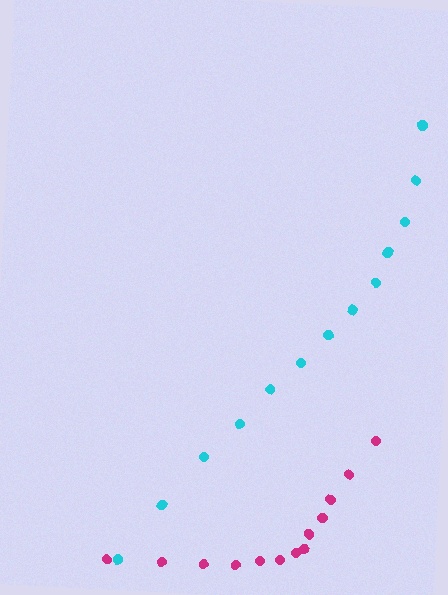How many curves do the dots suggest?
There are 2 distinct paths.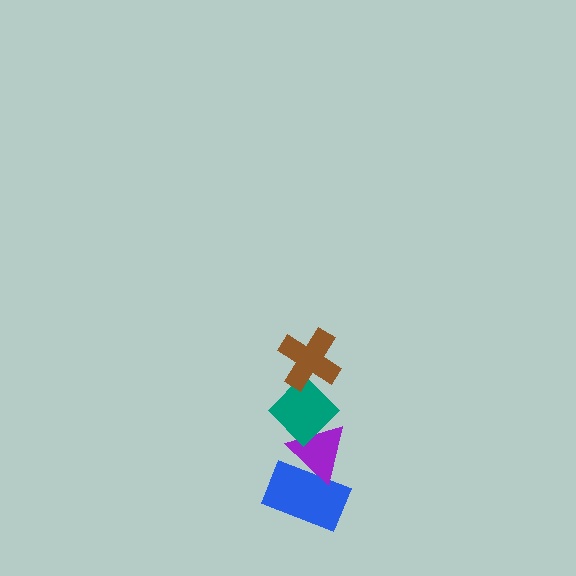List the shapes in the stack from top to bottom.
From top to bottom: the brown cross, the teal diamond, the purple triangle, the blue rectangle.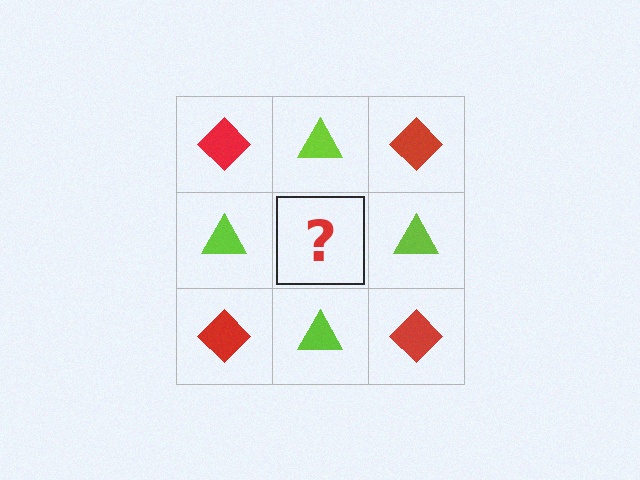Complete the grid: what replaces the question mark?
The question mark should be replaced with a red diamond.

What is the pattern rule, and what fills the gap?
The rule is that it alternates red diamond and lime triangle in a checkerboard pattern. The gap should be filled with a red diamond.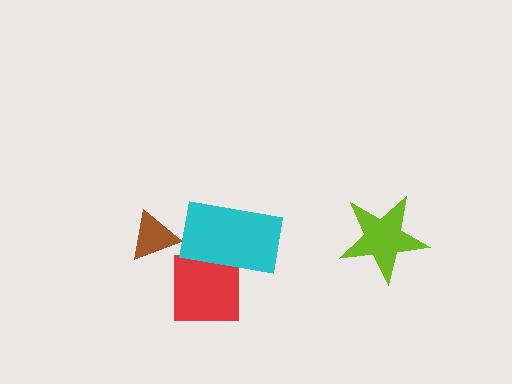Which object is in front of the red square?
The cyan rectangle is in front of the red square.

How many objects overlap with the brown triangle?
0 objects overlap with the brown triangle.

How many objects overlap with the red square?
1 object overlaps with the red square.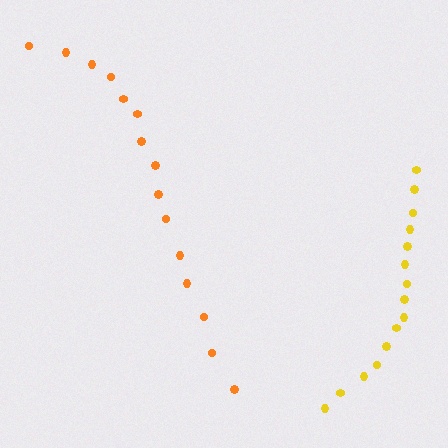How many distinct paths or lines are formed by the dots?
There are 2 distinct paths.